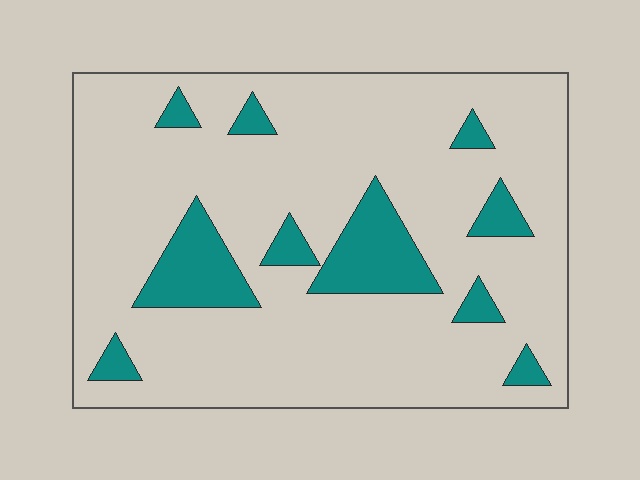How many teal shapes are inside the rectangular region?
10.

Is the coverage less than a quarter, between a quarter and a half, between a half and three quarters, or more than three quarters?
Less than a quarter.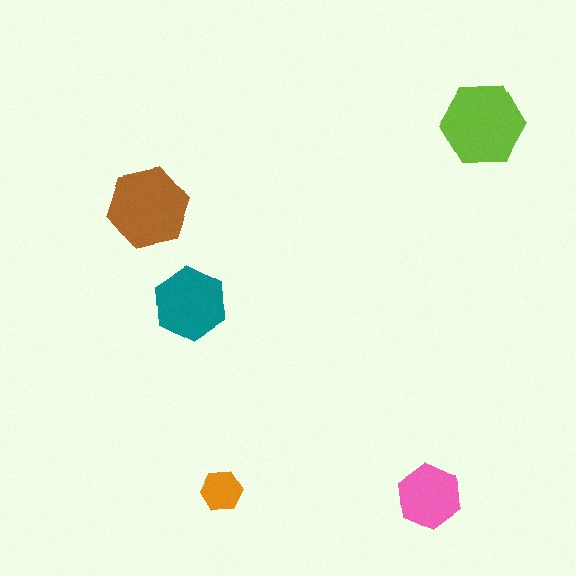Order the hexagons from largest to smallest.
the lime one, the brown one, the teal one, the pink one, the orange one.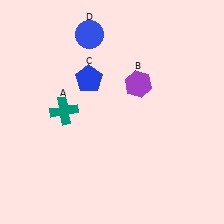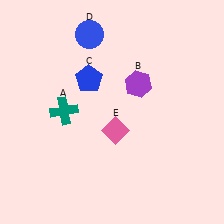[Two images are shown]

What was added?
A pink diamond (E) was added in Image 2.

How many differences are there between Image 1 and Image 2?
There is 1 difference between the two images.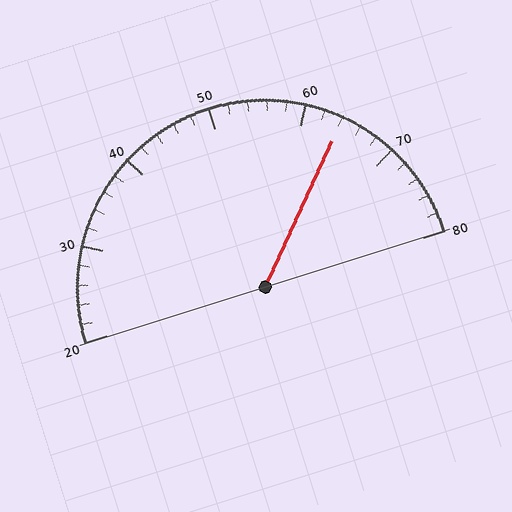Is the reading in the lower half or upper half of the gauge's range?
The reading is in the upper half of the range (20 to 80).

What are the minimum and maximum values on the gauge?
The gauge ranges from 20 to 80.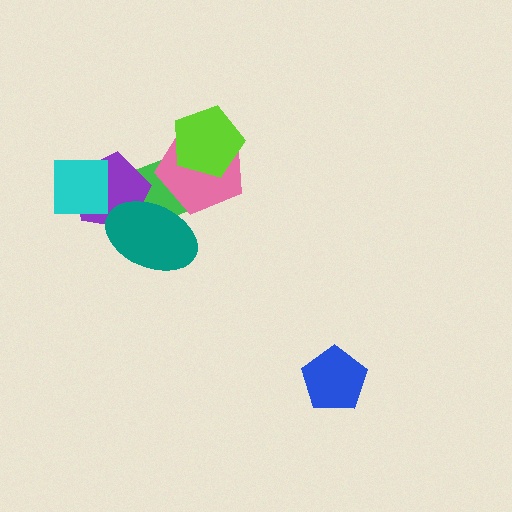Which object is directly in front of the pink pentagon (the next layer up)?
The lime pentagon is directly in front of the pink pentagon.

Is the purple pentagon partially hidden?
Yes, it is partially covered by another shape.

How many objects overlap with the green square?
3 objects overlap with the green square.